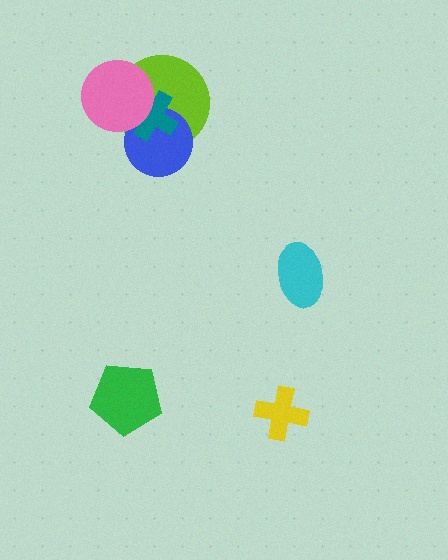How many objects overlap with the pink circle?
3 objects overlap with the pink circle.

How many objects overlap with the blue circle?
3 objects overlap with the blue circle.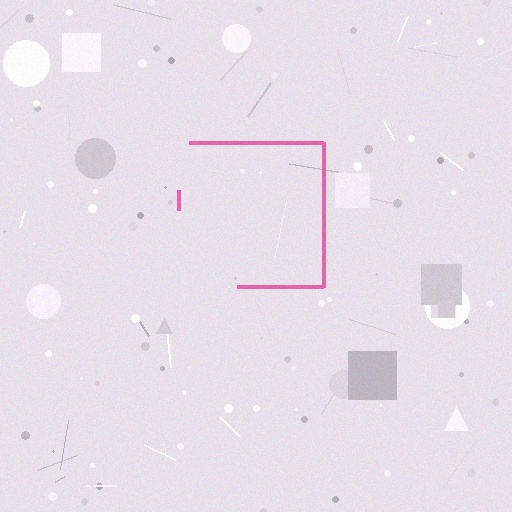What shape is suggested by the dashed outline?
The dashed outline suggests a square.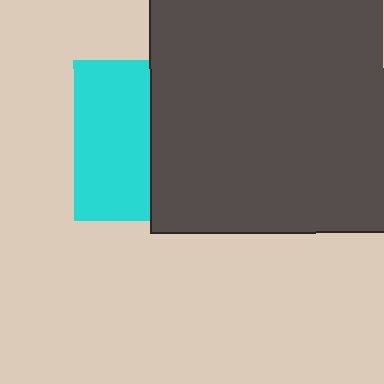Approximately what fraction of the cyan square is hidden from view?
Roughly 53% of the cyan square is hidden behind the dark gray square.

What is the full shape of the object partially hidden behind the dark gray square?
The partially hidden object is a cyan square.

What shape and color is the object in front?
The object in front is a dark gray square.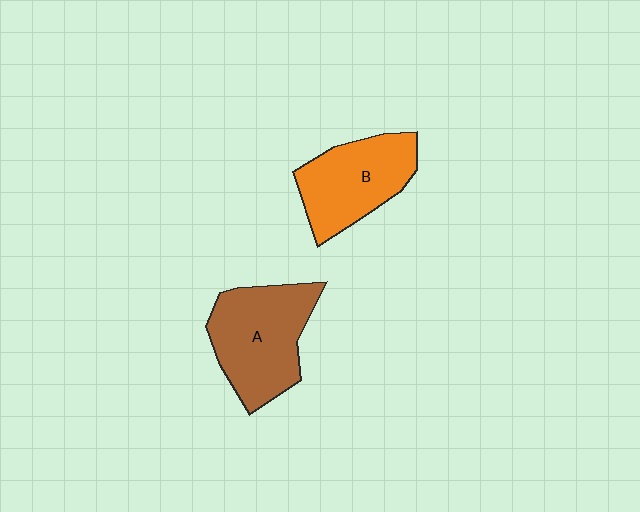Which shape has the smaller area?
Shape B (orange).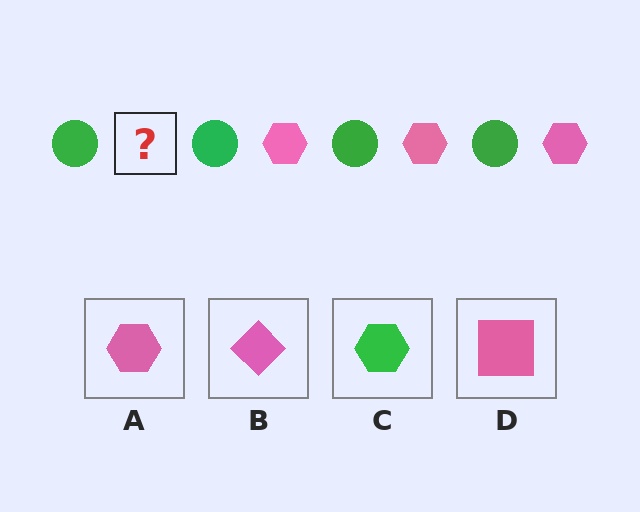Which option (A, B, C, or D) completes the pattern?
A.